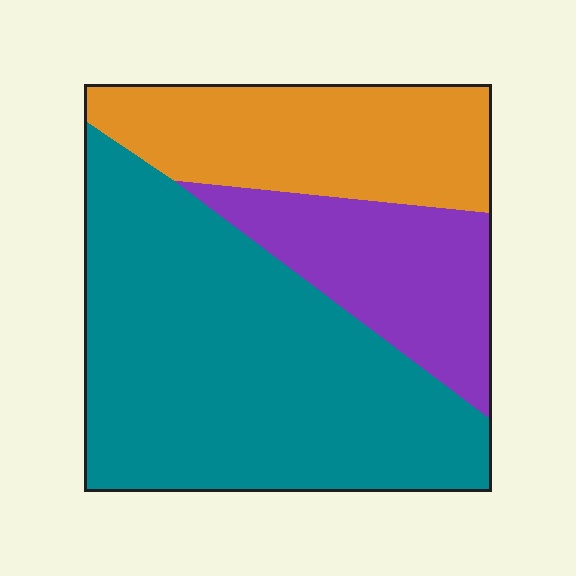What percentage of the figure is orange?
Orange covers roughly 25% of the figure.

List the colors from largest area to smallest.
From largest to smallest: teal, orange, purple.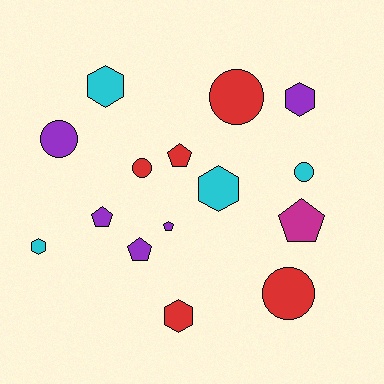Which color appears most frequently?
Red, with 5 objects.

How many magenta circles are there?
There are no magenta circles.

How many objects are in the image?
There are 15 objects.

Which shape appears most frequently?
Hexagon, with 5 objects.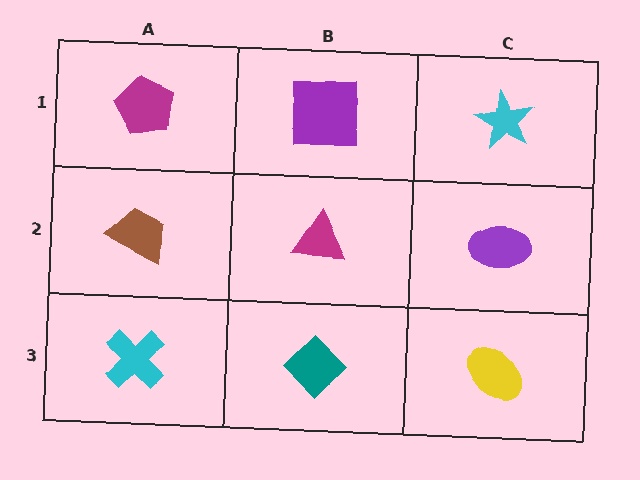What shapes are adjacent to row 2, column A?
A magenta pentagon (row 1, column A), a cyan cross (row 3, column A), a magenta triangle (row 2, column B).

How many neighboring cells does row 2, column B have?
4.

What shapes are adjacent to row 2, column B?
A purple square (row 1, column B), a teal diamond (row 3, column B), a brown trapezoid (row 2, column A), a purple ellipse (row 2, column C).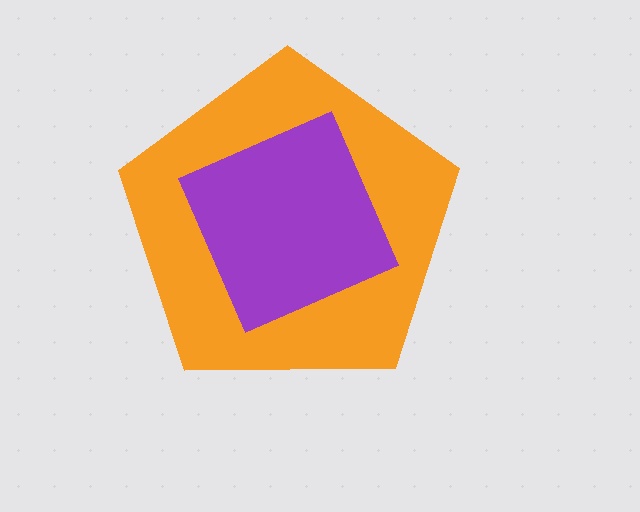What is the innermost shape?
The purple diamond.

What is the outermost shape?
The orange pentagon.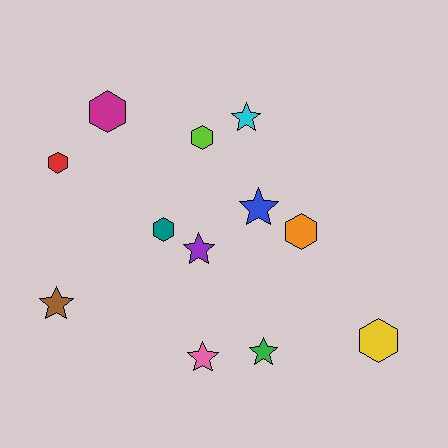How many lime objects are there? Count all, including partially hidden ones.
There is 1 lime object.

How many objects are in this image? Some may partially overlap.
There are 12 objects.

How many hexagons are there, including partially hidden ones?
There are 6 hexagons.